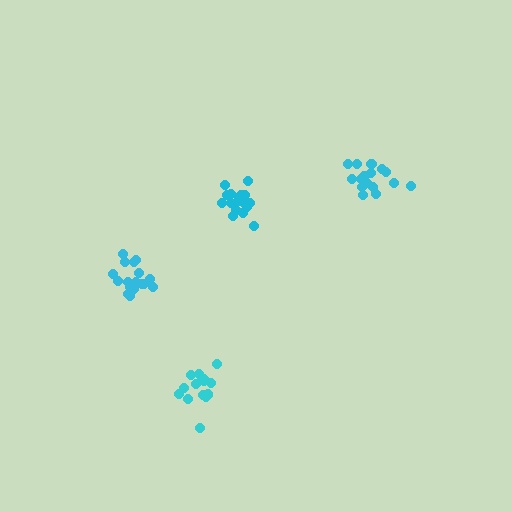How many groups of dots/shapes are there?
There are 4 groups.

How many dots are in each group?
Group 1: 17 dots, Group 2: 17 dots, Group 3: 18 dots, Group 4: 16 dots (68 total).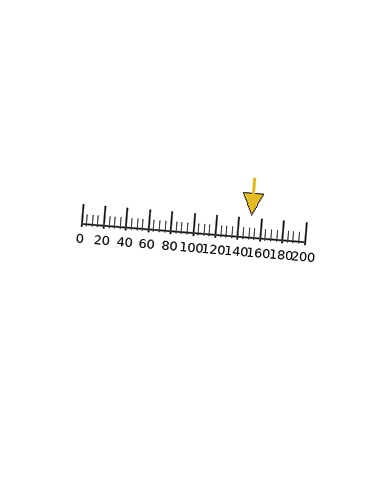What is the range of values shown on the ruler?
The ruler shows values from 0 to 200.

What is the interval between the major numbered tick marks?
The major tick marks are spaced 20 units apart.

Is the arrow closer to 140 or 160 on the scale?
The arrow is closer to 160.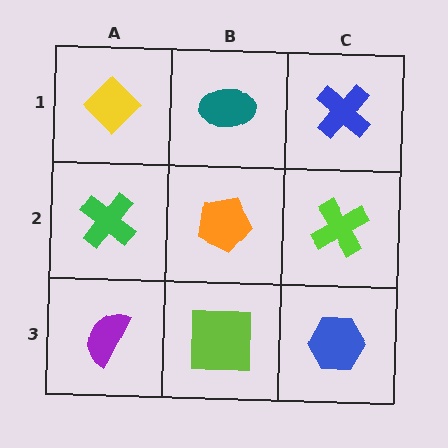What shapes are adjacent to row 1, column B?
An orange pentagon (row 2, column B), a yellow diamond (row 1, column A), a blue cross (row 1, column C).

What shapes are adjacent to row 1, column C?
A lime cross (row 2, column C), a teal ellipse (row 1, column B).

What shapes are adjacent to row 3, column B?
An orange pentagon (row 2, column B), a purple semicircle (row 3, column A), a blue hexagon (row 3, column C).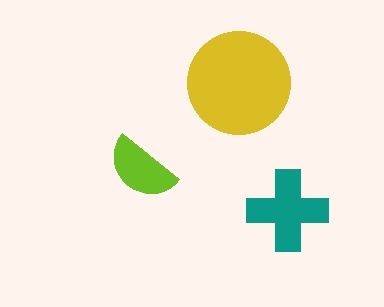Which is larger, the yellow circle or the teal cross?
The yellow circle.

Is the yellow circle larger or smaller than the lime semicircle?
Larger.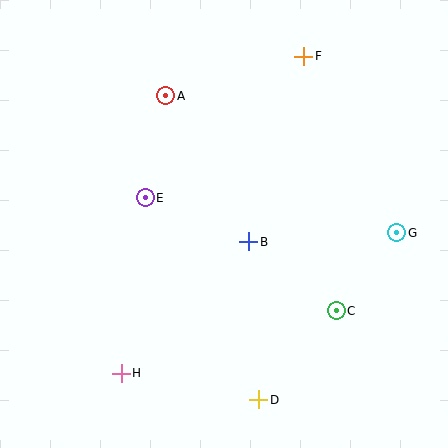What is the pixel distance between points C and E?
The distance between C and E is 222 pixels.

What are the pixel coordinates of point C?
Point C is at (336, 311).